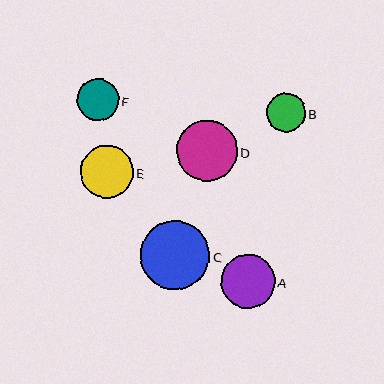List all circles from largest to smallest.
From largest to smallest: C, D, A, E, F, B.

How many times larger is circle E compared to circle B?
Circle E is approximately 1.4 times the size of circle B.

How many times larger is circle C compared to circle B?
Circle C is approximately 1.8 times the size of circle B.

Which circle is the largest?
Circle C is the largest with a size of approximately 69 pixels.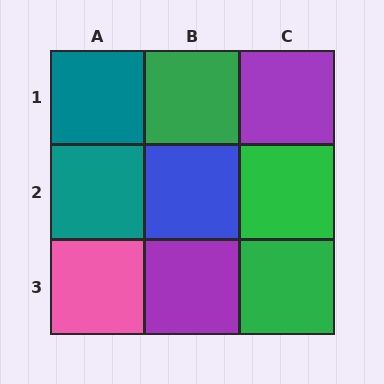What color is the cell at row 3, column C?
Green.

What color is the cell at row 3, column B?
Purple.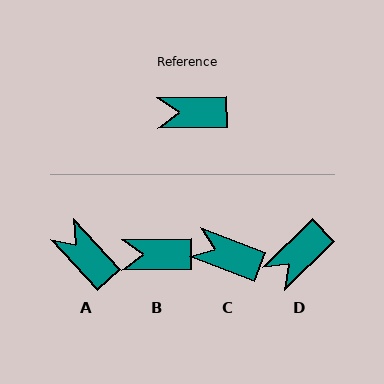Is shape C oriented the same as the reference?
No, it is off by about 21 degrees.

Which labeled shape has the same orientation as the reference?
B.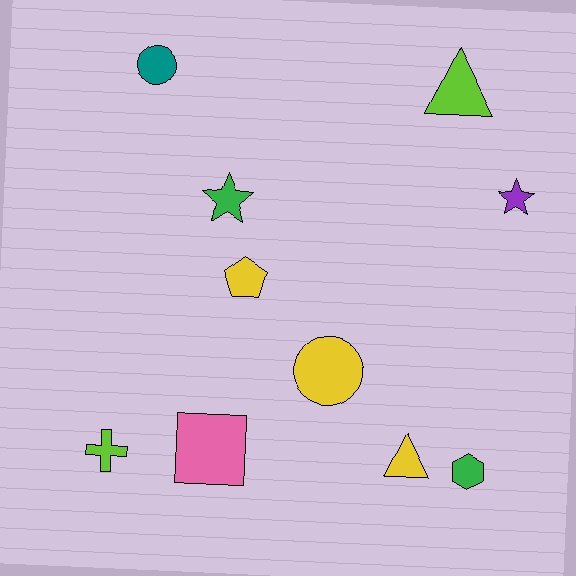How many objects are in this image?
There are 10 objects.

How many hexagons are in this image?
There is 1 hexagon.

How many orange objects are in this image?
There are no orange objects.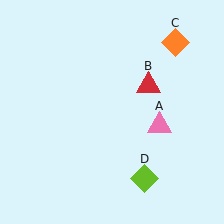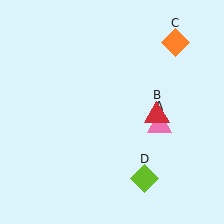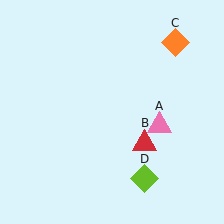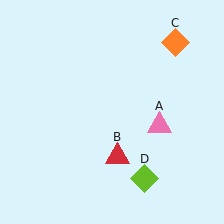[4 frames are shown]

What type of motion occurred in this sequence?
The red triangle (object B) rotated clockwise around the center of the scene.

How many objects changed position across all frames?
1 object changed position: red triangle (object B).